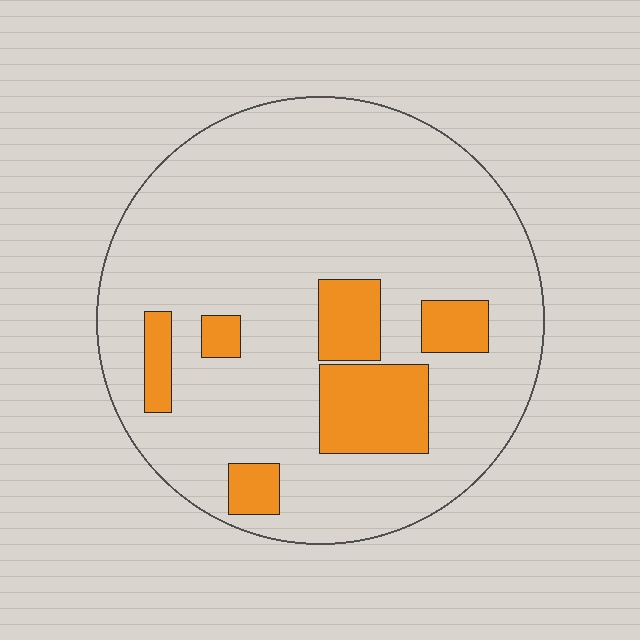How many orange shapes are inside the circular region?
6.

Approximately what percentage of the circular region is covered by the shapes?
Approximately 15%.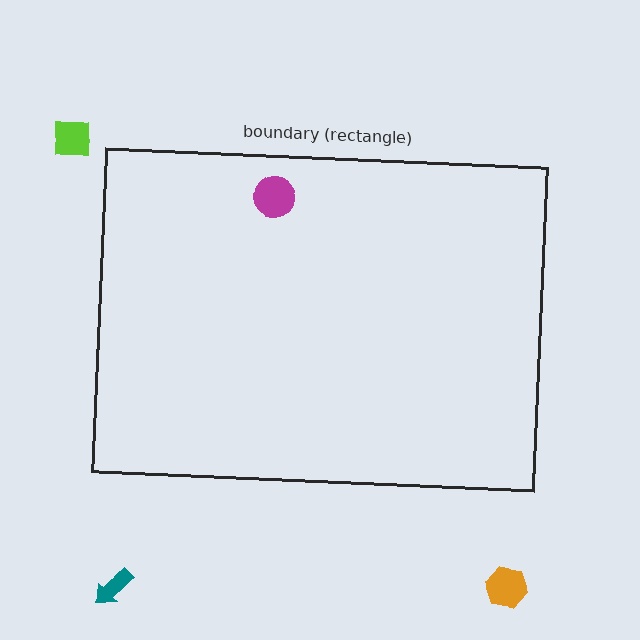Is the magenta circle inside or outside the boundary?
Inside.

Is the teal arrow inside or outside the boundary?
Outside.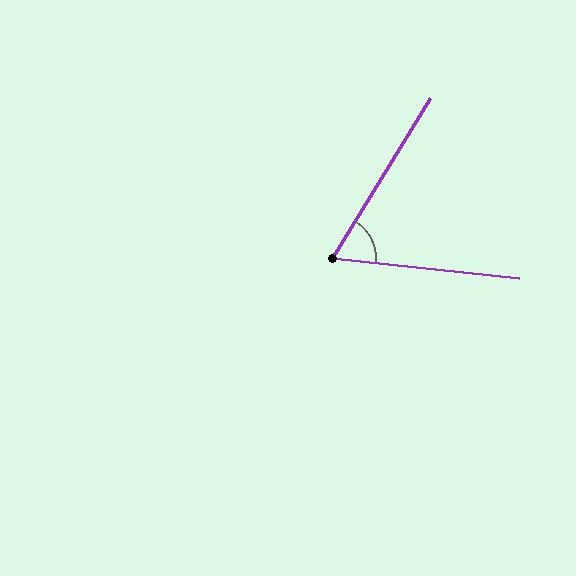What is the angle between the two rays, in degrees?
Approximately 65 degrees.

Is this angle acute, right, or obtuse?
It is acute.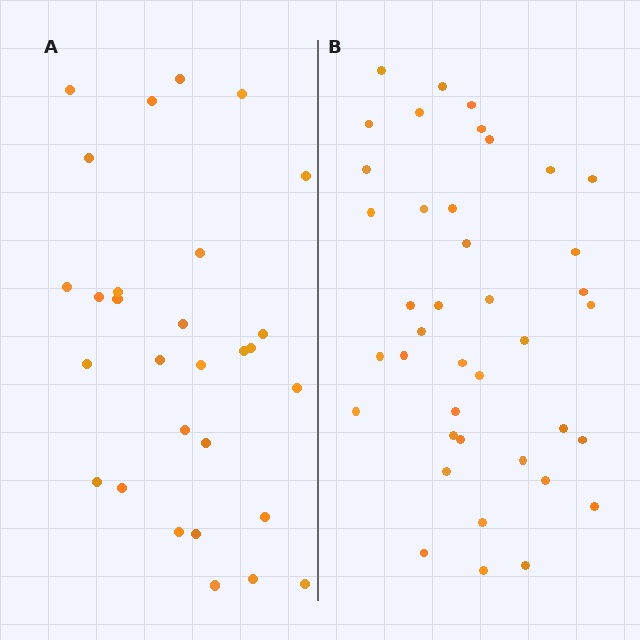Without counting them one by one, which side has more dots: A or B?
Region B (the right region) has more dots.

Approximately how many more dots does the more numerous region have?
Region B has roughly 12 or so more dots than region A.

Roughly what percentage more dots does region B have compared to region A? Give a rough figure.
About 40% more.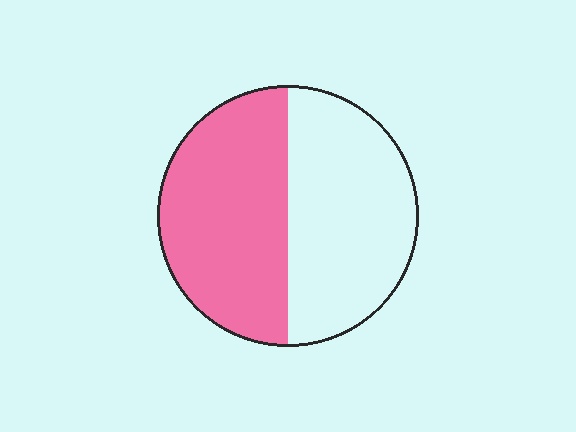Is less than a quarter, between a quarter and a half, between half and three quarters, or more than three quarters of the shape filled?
Between half and three quarters.